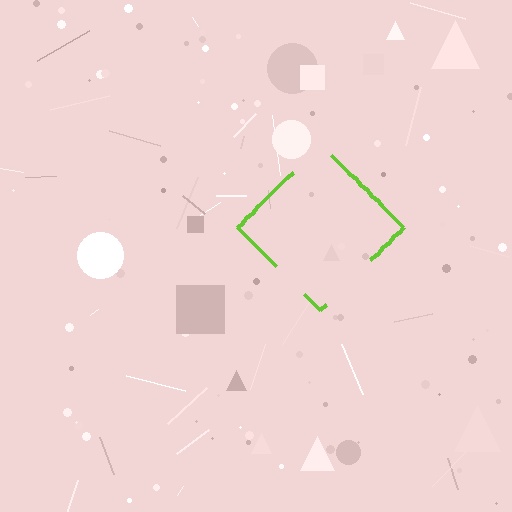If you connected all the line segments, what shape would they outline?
They would outline a diamond.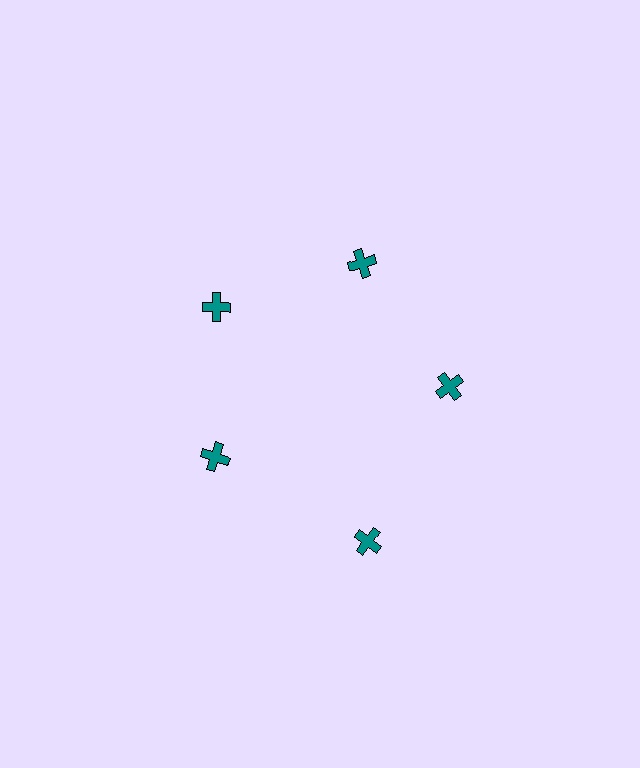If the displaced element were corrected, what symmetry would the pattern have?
It would have 5-fold rotational symmetry — the pattern would map onto itself every 72 degrees.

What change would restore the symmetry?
The symmetry would be restored by moving it inward, back onto the ring so that all 5 crosses sit at equal angles and equal distance from the center.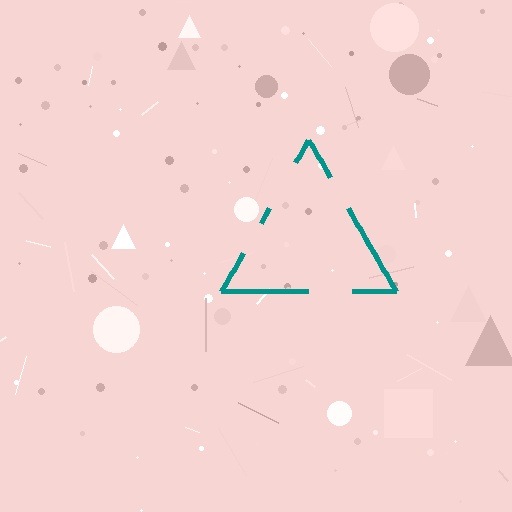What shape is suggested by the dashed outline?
The dashed outline suggests a triangle.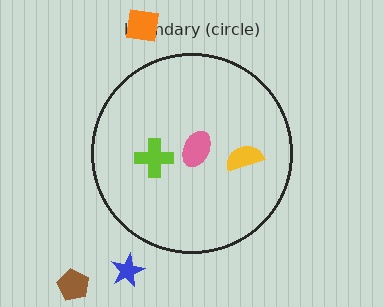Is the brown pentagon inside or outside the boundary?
Outside.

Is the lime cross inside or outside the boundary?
Inside.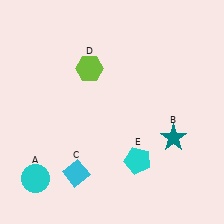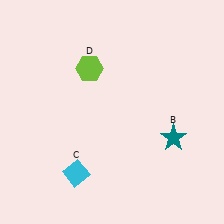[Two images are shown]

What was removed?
The cyan pentagon (E), the cyan circle (A) were removed in Image 2.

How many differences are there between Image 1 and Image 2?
There are 2 differences between the two images.